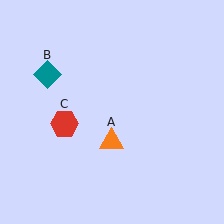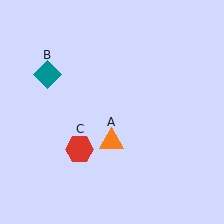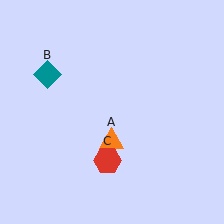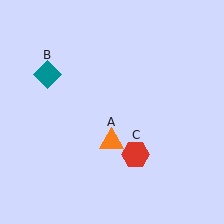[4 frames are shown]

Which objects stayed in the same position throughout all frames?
Orange triangle (object A) and teal diamond (object B) remained stationary.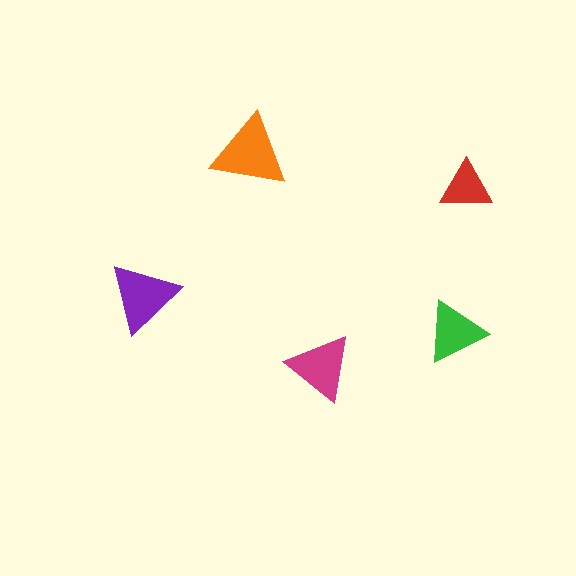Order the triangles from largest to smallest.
the orange one, the purple one, the magenta one, the green one, the red one.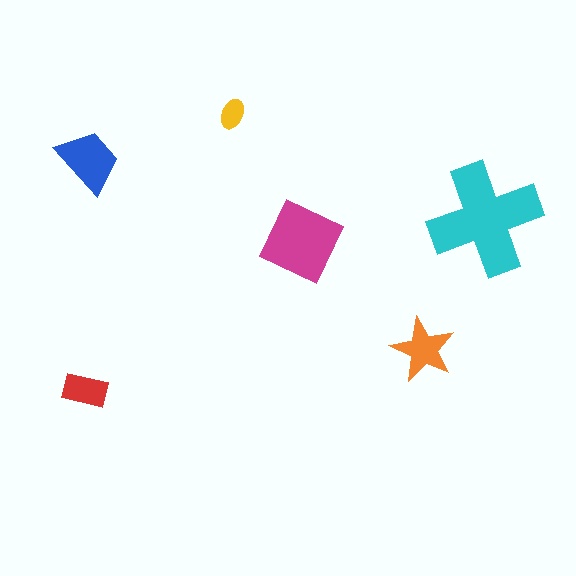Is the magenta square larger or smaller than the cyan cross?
Smaller.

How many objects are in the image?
There are 6 objects in the image.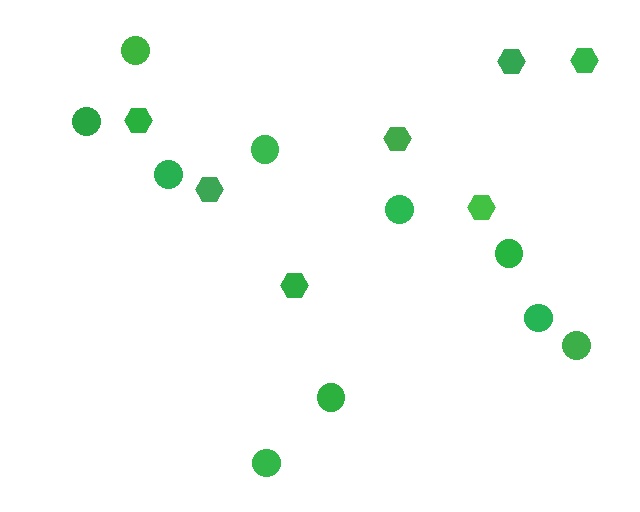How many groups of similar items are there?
There are 2 groups: one group of hexagons (7) and one group of circles (10).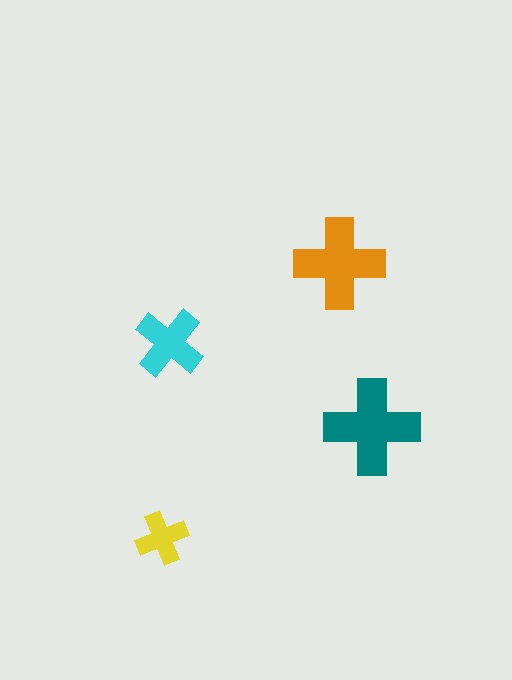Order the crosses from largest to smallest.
the teal one, the orange one, the cyan one, the yellow one.